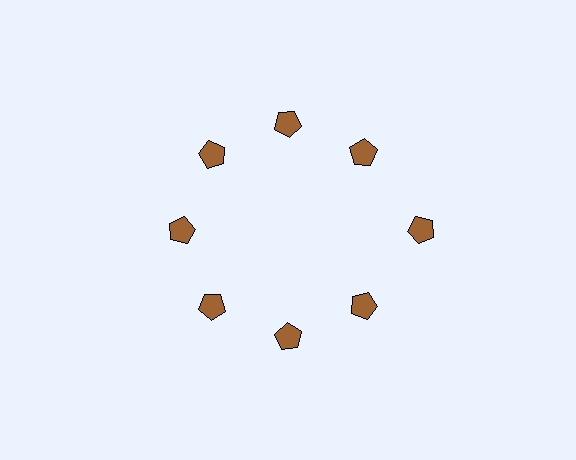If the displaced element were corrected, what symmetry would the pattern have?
It would have 8-fold rotational symmetry — the pattern would map onto itself every 45 degrees.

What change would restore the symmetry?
The symmetry would be restored by moving it inward, back onto the ring so that all 8 pentagons sit at equal angles and equal distance from the center.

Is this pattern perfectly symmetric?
No. The 8 brown pentagons are arranged in a ring, but one element near the 3 o'clock position is pushed outward from the center, breaking the 8-fold rotational symmetry.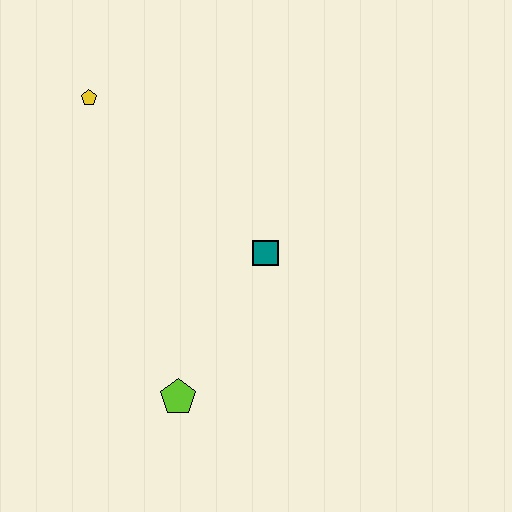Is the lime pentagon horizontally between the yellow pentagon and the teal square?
Yes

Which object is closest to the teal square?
The lime pentagon is closest to the teal square.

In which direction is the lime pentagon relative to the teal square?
The lime pentagon is below the teal square.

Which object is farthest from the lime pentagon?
The yellow pentagon is farthest from the lime pentagon.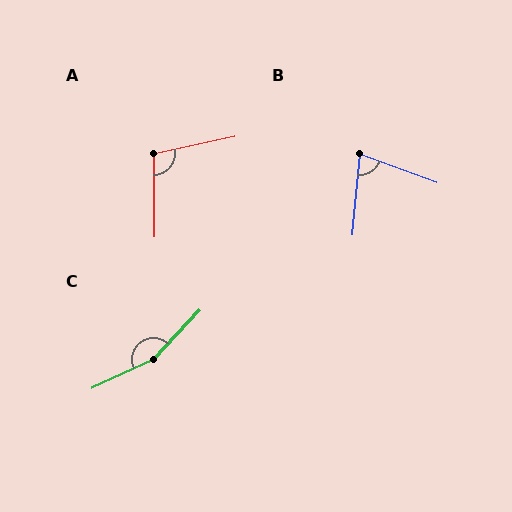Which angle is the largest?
C, at approximately 158 degrees.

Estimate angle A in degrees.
Approximately 101 degrees.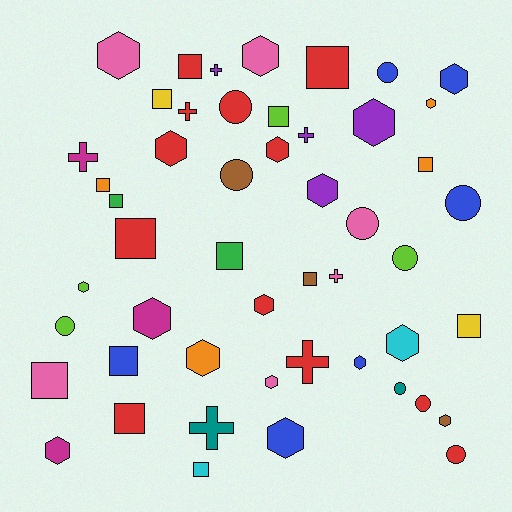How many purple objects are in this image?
There are 4 purple objects.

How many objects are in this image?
There are 50 objects.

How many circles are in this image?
There are 10 circles.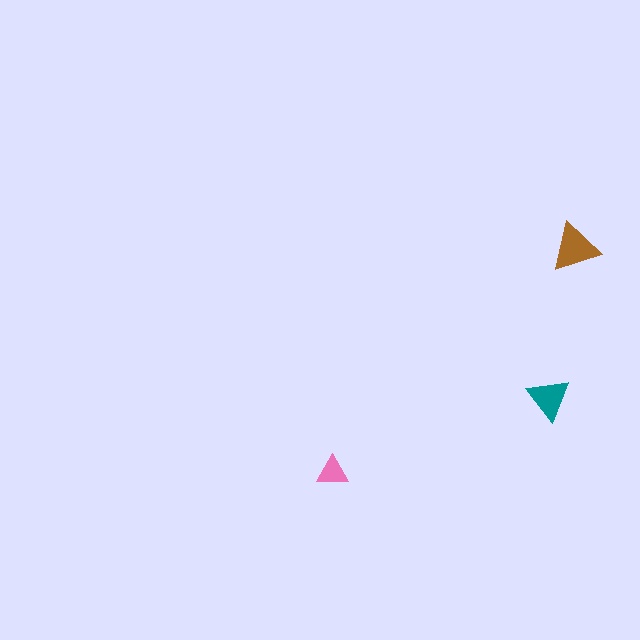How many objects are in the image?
There are 3 objects in the image.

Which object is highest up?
The brown triangle is topmost.